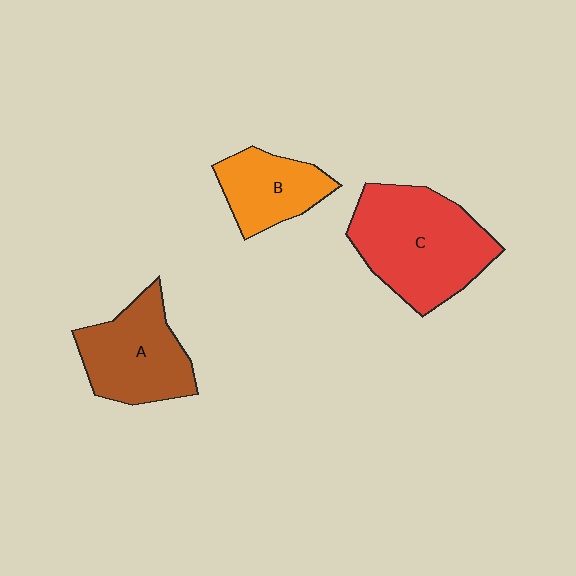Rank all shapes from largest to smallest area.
From largest to smallest: C (red), A (brown), B (orange).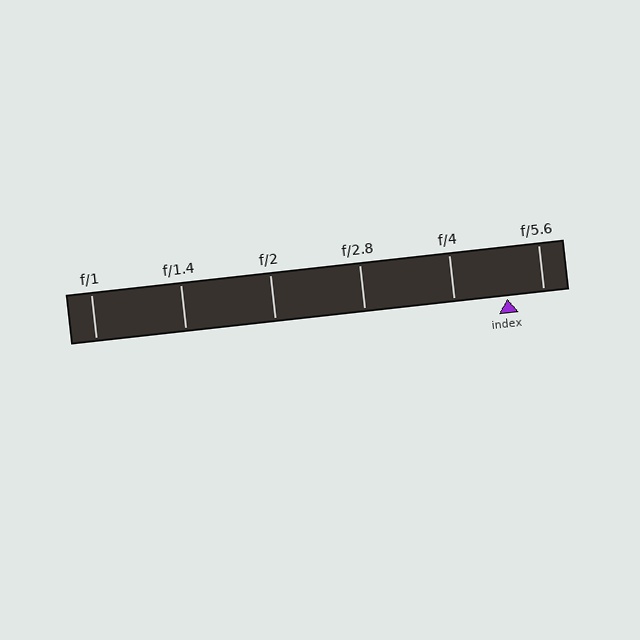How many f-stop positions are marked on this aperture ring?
There are 6 f-stop positions marked.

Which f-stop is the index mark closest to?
The index mark is closest to f/5.6.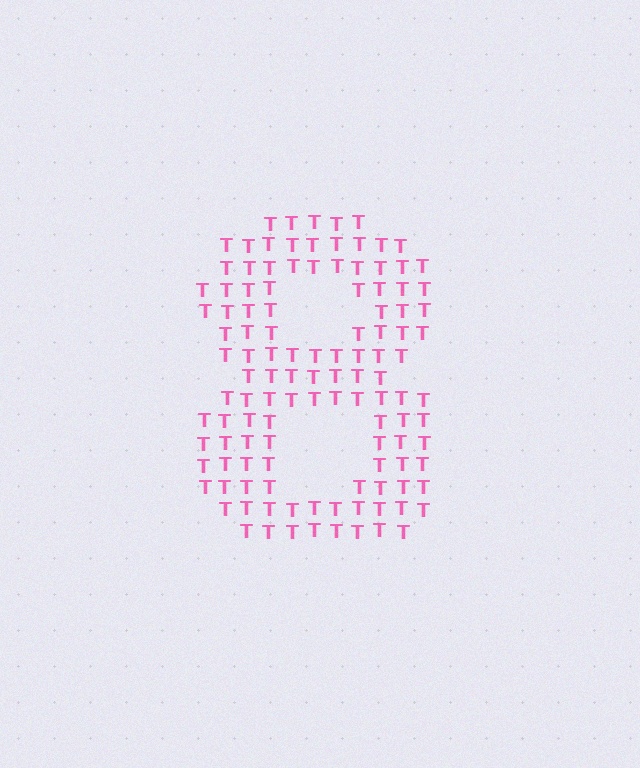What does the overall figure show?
The overall figure shows the digit 8.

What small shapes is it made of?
It is made of small letter T's.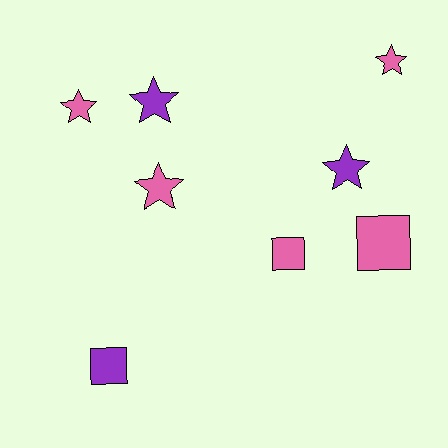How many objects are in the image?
There are 8 objects.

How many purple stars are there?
There are 2 purple stars.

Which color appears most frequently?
Pink, with 5 objects.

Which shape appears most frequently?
Star, with 5 objects.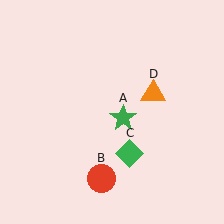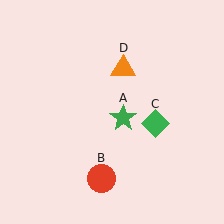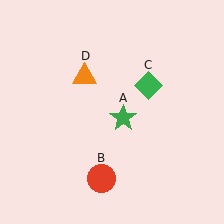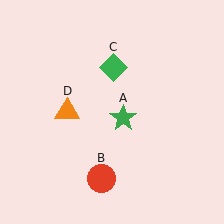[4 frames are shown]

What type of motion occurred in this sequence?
The green diamond (object C), orange triangle (object D) rotated counterclockwise around the center of the scene.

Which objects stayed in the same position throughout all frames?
Green star (object A) and red circle (object B) remained stationary.